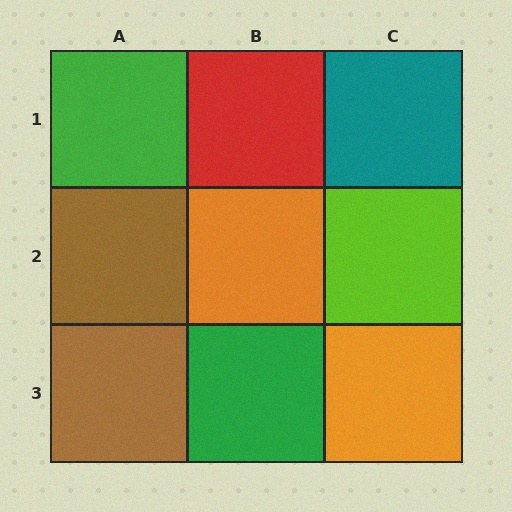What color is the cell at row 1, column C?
Teal.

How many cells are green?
2 cells are green.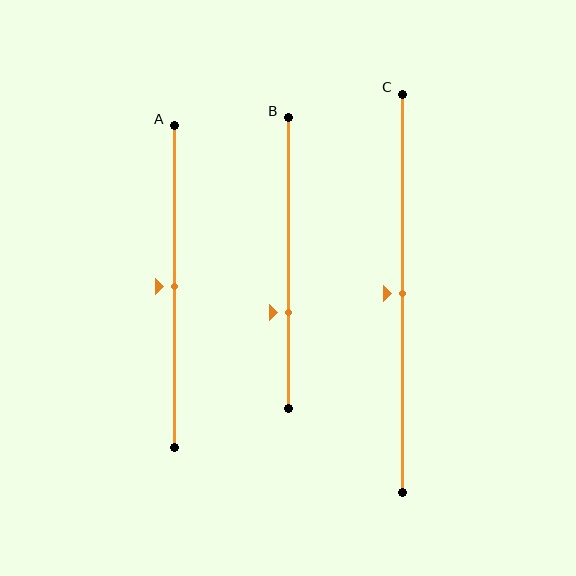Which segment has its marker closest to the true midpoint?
Segment A has its marker closest to the true midpoint.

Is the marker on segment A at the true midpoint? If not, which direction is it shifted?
Yes, the marker on segment A is at the true midpoint.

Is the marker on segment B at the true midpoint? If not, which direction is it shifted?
No, the marker on segment B is shifted downward by about 17% of the segment length.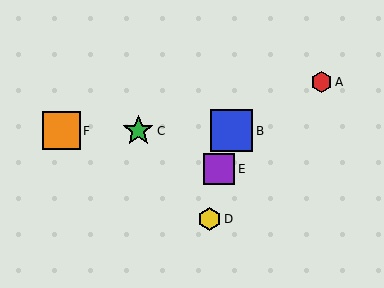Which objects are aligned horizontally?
Objects B, C, F are aligned horizontally.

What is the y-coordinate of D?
Object D is at y≈219.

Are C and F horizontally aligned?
Yes, both are at y≈131.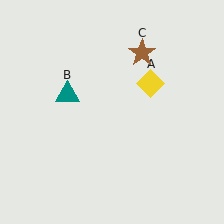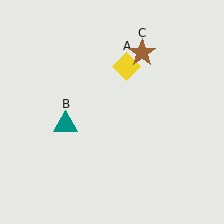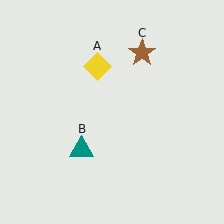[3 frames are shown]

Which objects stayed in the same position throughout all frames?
Brown star (object C) remained stationary.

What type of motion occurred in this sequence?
The yellow diamond (object A), teal triangle (object B) rotated counterclockwise around the center of the scene.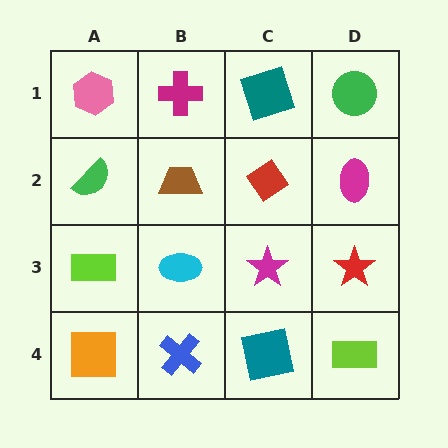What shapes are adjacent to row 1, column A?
A green semicircle (row 2, column A), a magenta cross (row 1, column B).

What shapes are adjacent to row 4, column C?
A magenta star (row 3, column C), a blue cross (row 4, column B), a lime rectangle (row 4, column D).